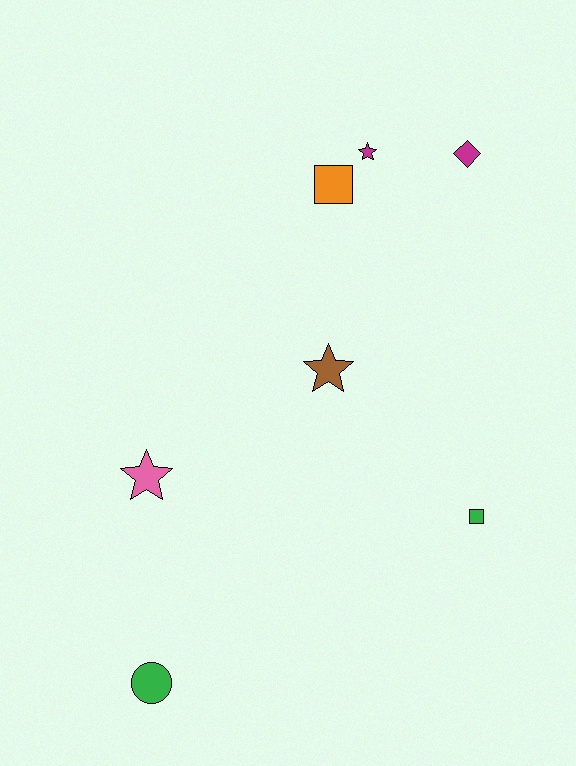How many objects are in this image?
There are 7 objects.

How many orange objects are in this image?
There is 1 orange object.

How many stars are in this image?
There are 3 stars.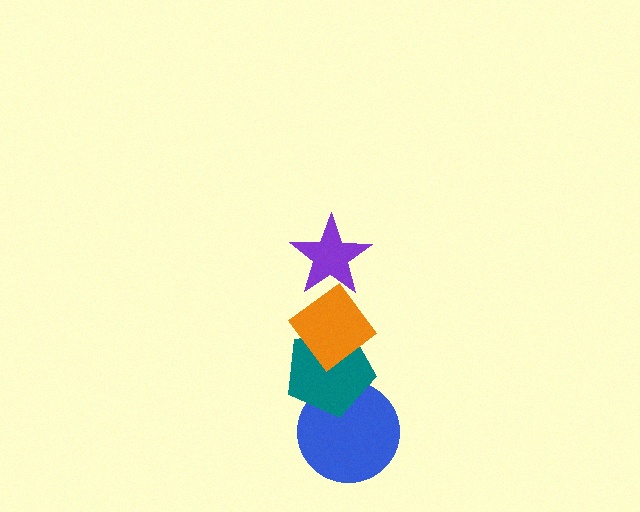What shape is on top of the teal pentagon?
The orange diamond is on top of the teal pentagon.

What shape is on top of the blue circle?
The teal pentagon is on top of the blue circle.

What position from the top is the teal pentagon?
The teal pentagon is 3rd from the top.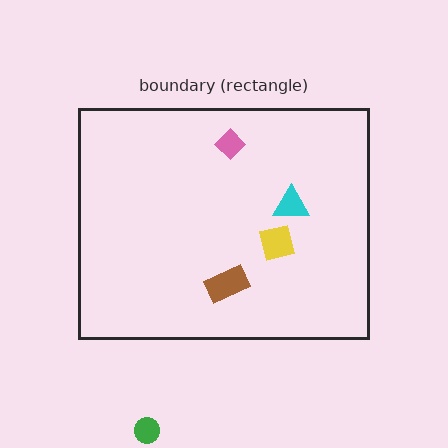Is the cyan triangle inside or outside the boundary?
Inside.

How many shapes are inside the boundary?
4 inside, 1 outside.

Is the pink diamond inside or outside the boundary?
Inside.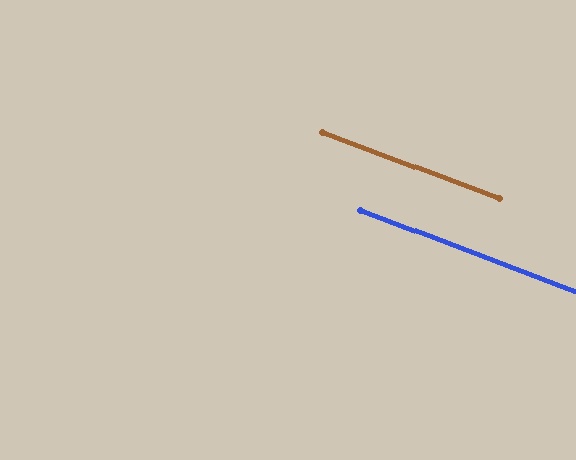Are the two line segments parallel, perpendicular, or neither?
Parallel — their directions differ by only 0.3°.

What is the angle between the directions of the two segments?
Approximately 0 degrees.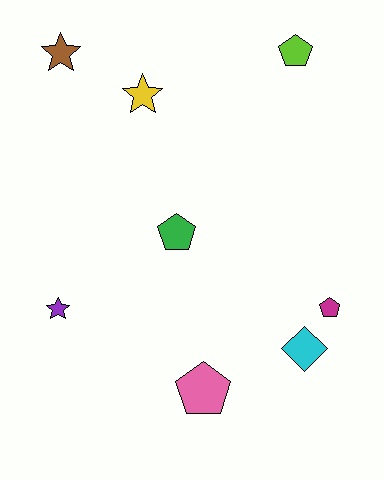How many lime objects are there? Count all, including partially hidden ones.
There is 1 lime object.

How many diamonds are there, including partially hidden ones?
There is 1 diamond.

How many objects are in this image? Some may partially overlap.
There are 8 objects.